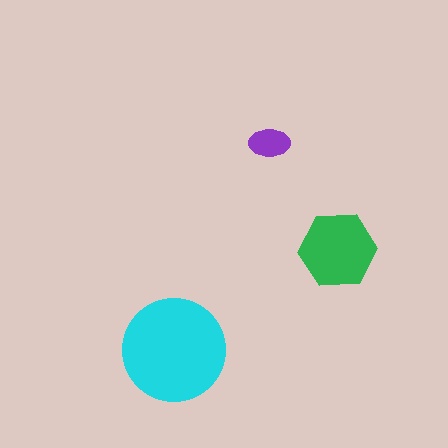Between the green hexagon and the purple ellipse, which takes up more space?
The green hexagon.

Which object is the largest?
The cyan circle.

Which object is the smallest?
The purple ellipse.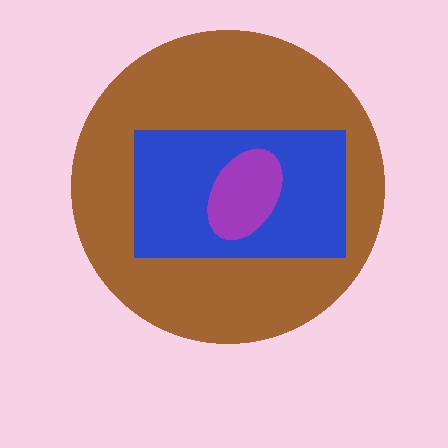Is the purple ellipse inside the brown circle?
Yes.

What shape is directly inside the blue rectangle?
The purple ellipse.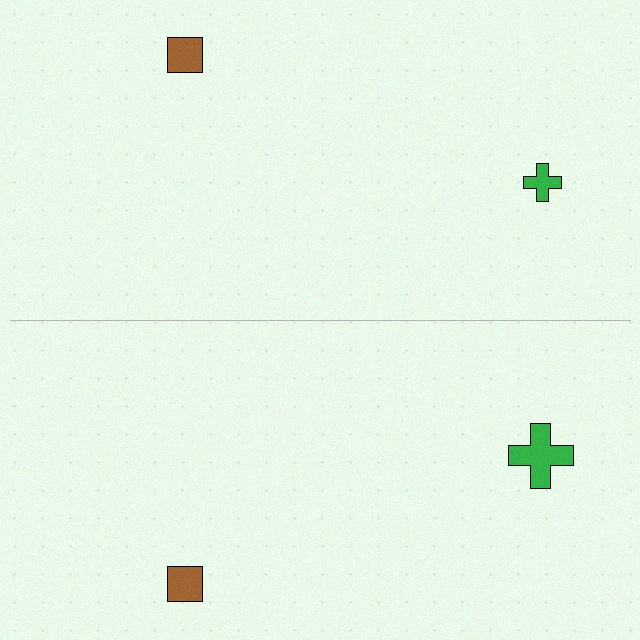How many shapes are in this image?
There are 4 shapes in this image.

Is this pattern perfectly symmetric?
No, the pattern is not perfectly symmetric. The green cross on the bottom side has a different size than its mirror counterpart.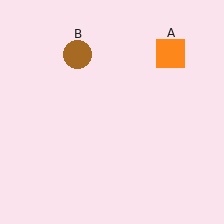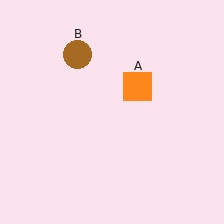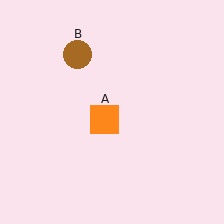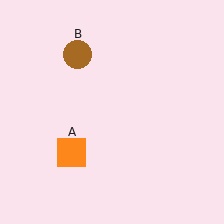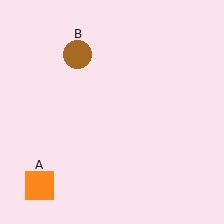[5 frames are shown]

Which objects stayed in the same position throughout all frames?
Brown circle (object B) remained stationary.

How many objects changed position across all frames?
1 object changed position: orange square (object A).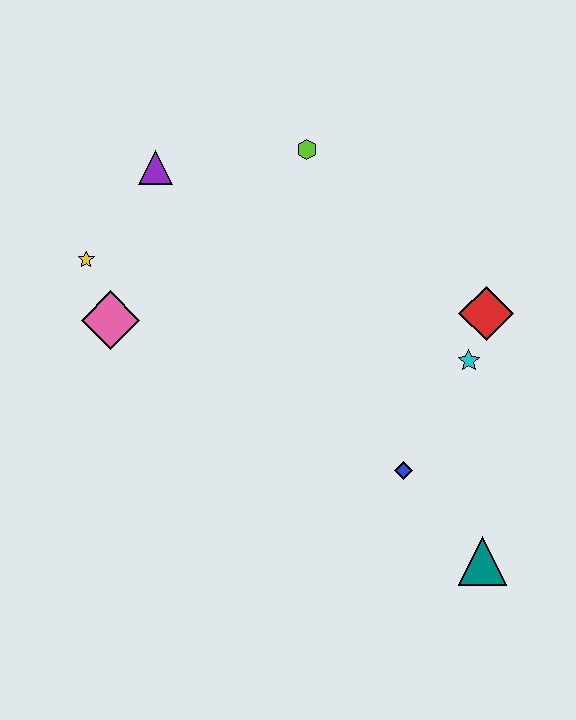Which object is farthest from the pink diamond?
The teal triangle is farthest from the pink diamond.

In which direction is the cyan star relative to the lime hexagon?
The cyan star is below the lime hexagon.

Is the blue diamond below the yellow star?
Yes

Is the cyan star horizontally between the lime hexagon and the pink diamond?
No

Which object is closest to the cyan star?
The red diamond is closest to the cyan star.